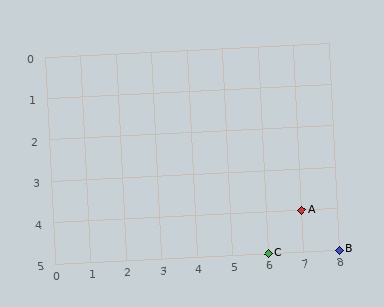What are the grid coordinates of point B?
Point B is at grid coordinates (8, 5).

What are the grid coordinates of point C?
Point C is at grid coordinates (6, 5).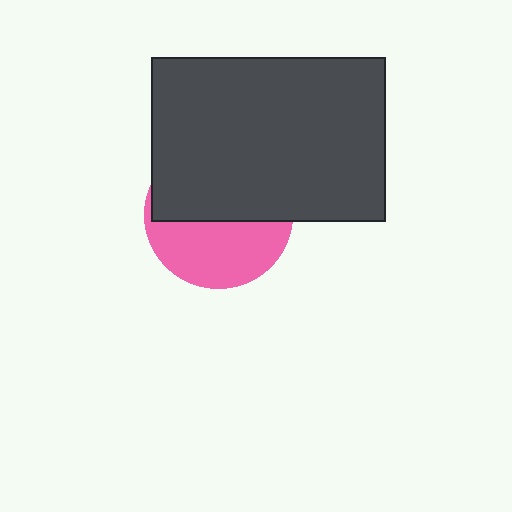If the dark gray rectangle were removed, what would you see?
You would see the complete pink circle.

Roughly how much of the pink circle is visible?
About half of it is visible (roughly 46%).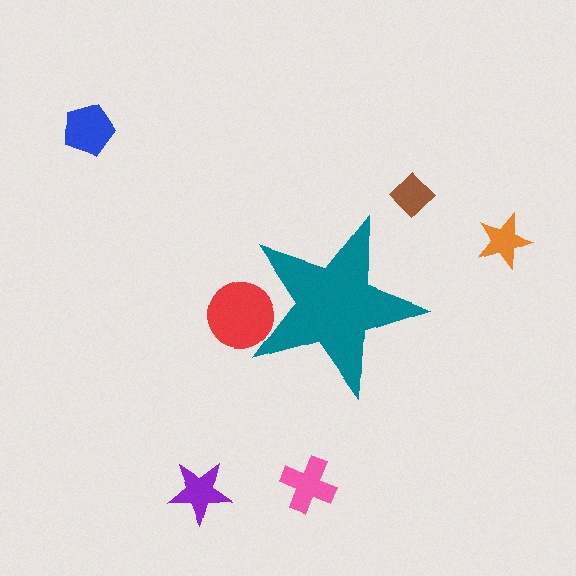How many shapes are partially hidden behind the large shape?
1 shape is partially hidden.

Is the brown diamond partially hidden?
No, the brown diamond is fully visible.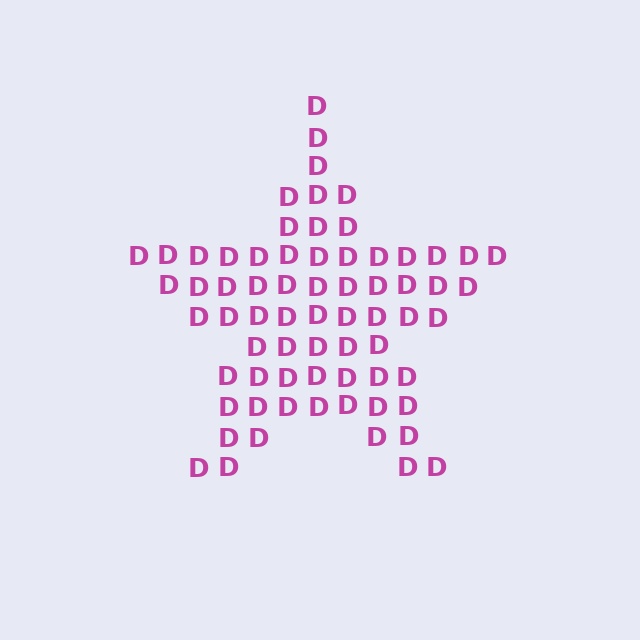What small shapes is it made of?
It is made of small letter D's.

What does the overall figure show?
The overall figure shows a star.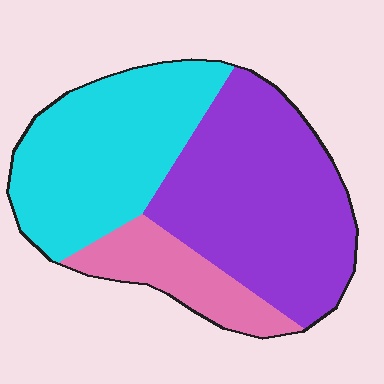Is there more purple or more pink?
Purple.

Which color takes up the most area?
Purple, at roughly 45%.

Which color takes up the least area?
Pink, at roughly 15%.